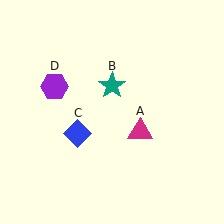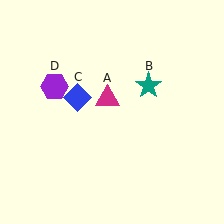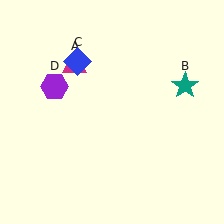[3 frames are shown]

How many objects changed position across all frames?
3 objects changed position: magenta triangle (object A), teal star (object B), blue diamond (object C).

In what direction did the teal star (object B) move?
The teal star (object B) moved right.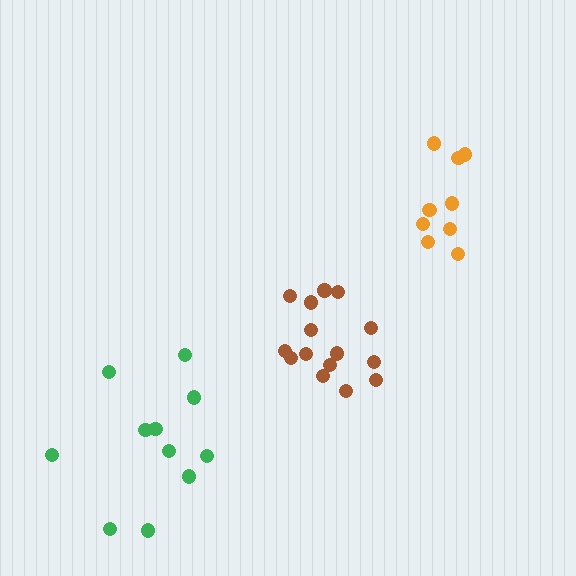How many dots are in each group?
Group 1: 9 dots, Group 2: 15 dots, Group 3: 11 dots (35 total).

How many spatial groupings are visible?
There are 3 spatial groupings.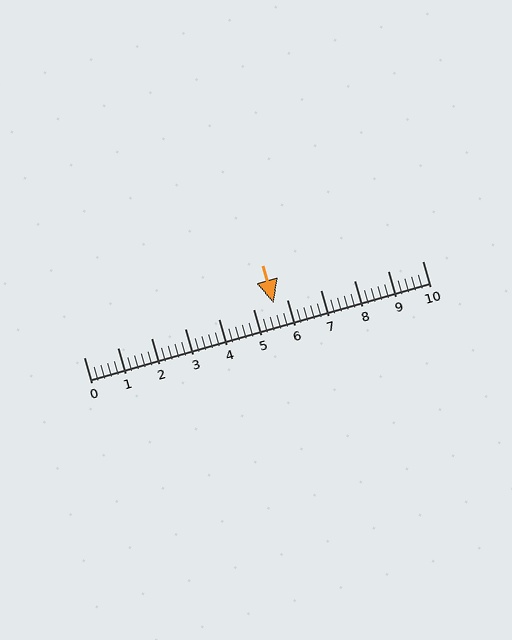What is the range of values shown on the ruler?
The ruler shows values from 0 to 10.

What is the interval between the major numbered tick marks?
The major tick marks are spaced 1 units apart.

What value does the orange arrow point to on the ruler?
The orange arrow points to approximately 5.6.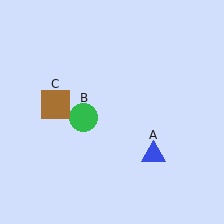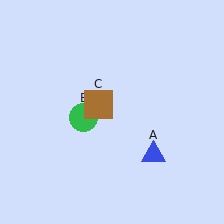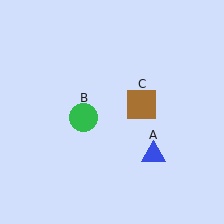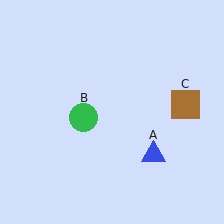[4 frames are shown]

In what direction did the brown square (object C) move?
The brown square (object C) moved right.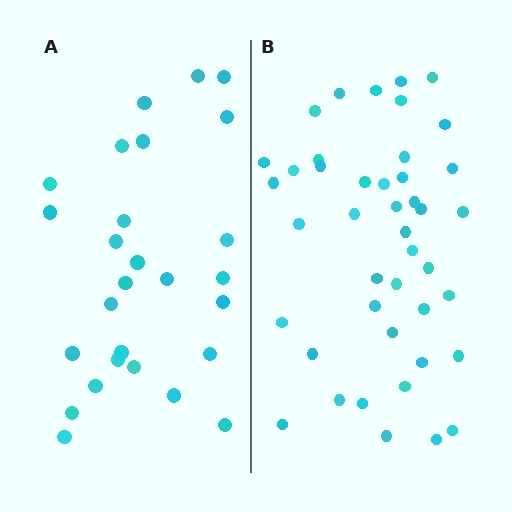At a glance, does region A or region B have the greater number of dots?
Region B (the right region) has more dots.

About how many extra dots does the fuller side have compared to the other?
Region B has approximately 15 more dots than region A.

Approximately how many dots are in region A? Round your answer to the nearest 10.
About 30 dots. (The exact count is 27, which rounds to 30.)